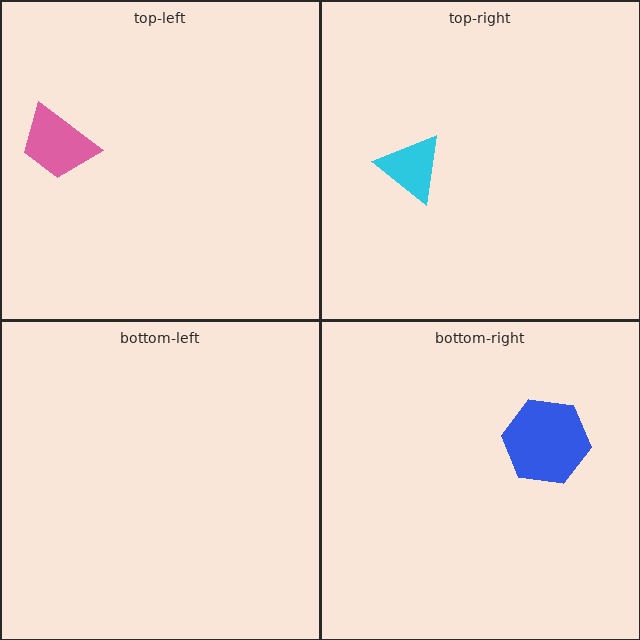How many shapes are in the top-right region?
1.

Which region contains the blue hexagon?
The bottom-right region.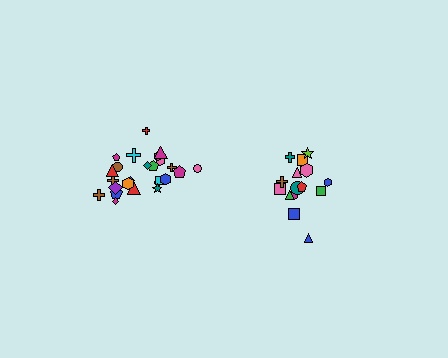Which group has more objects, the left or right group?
The left group.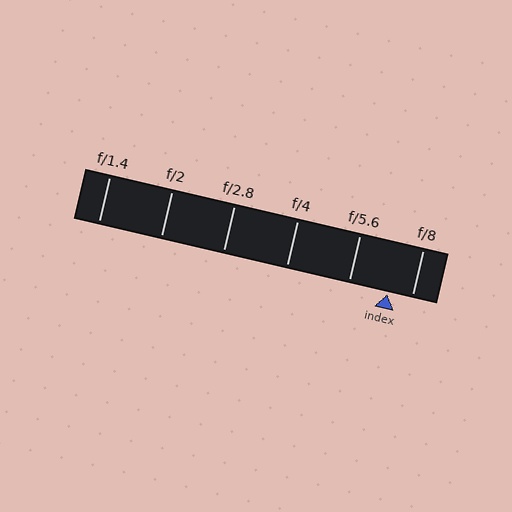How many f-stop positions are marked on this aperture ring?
There are 6 f-stop positions marked.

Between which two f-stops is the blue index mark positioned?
The index mark is between f/5.6 and f/8.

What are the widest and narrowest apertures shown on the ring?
The widest aperture shown is f/1.4 and the narrowest is f/8.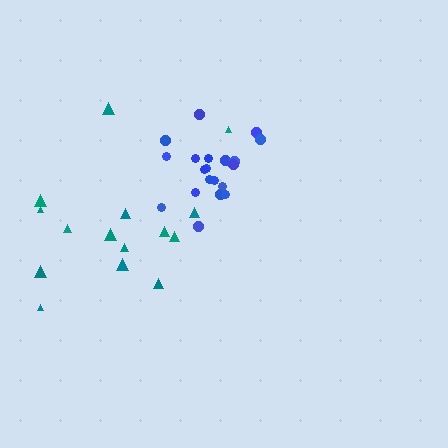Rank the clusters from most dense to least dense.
blue, teal.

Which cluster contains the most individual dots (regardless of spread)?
Blue (20).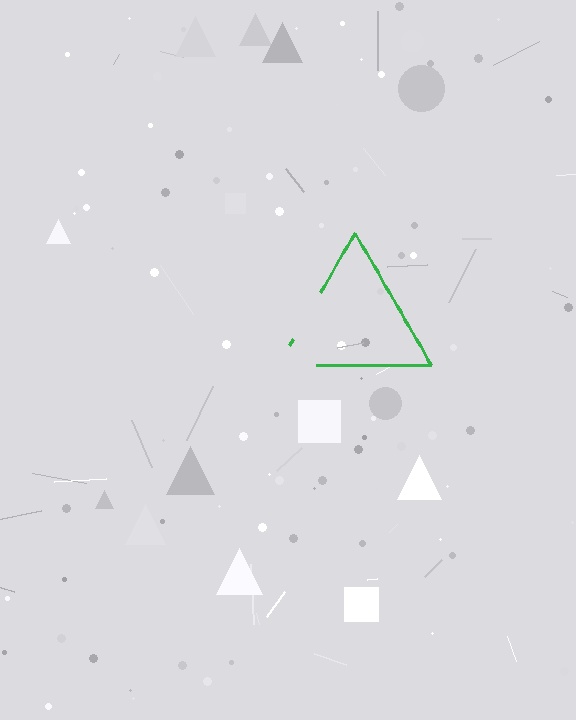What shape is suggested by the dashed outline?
The dashed outline suggests a triangle.